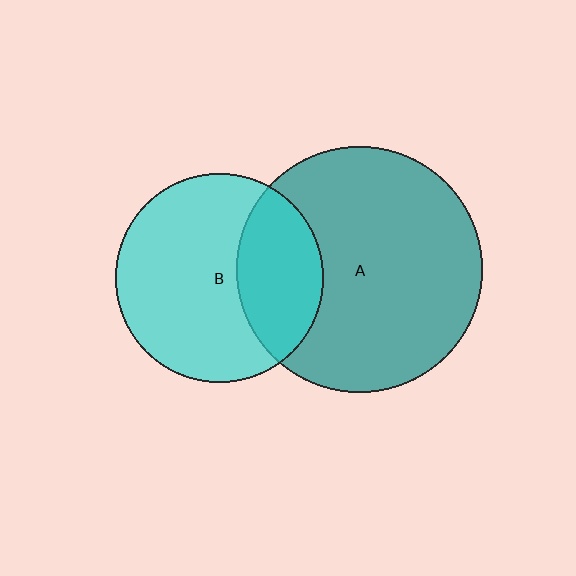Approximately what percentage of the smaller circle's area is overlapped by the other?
Approximately 30%.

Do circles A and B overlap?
Yes.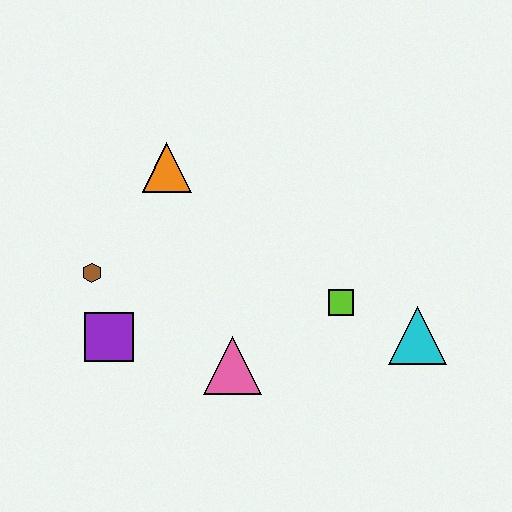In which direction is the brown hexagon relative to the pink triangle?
The brown hexagon is to the left of the pink triangle.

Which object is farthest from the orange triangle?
The cyan triangle is farthest from the orange triangle.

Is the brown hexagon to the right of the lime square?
No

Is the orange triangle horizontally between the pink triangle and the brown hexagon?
Yes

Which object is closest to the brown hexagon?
The purple square is closest to the brown hexagon.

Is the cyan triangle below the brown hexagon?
Yes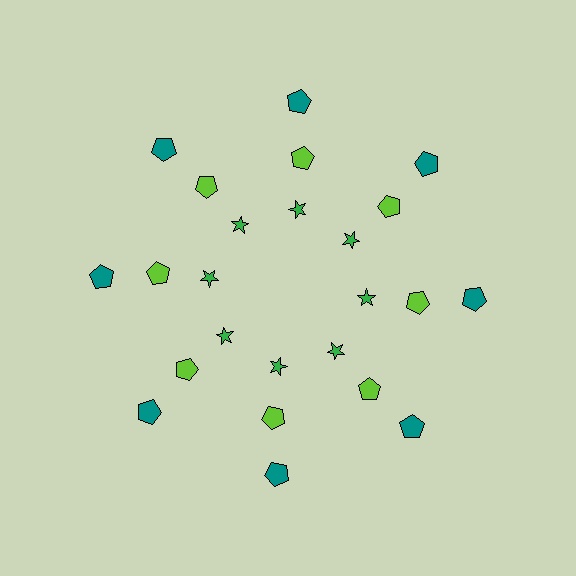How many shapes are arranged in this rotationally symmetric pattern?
There are 24 shapes, arranged in 8 groups of 3.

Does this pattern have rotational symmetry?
Yes, this pattern has 8-fold rotational symmetry. It looks the same after rotating 45 degrees around the center.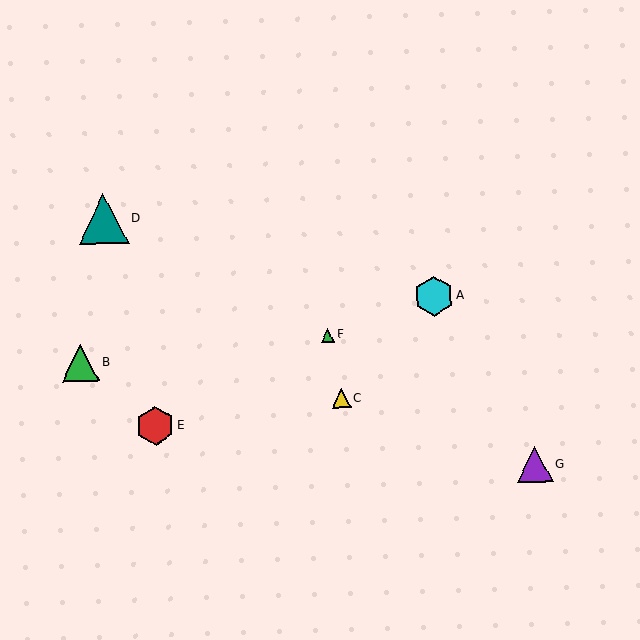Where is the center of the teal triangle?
The center of the teal triangle is at (103, 219).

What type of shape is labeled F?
Shape F is a green triangle.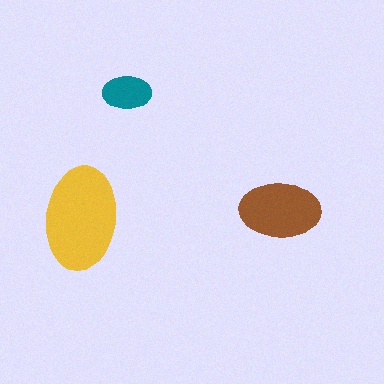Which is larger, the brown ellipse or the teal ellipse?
The brown one.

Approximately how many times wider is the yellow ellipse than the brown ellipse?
About 1.5 times wider.